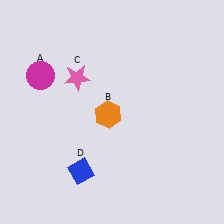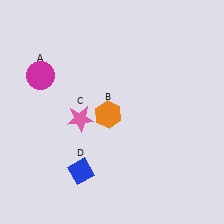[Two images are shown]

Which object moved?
The pink star (C) moved down.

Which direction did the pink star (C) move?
The pink star (C) moved down.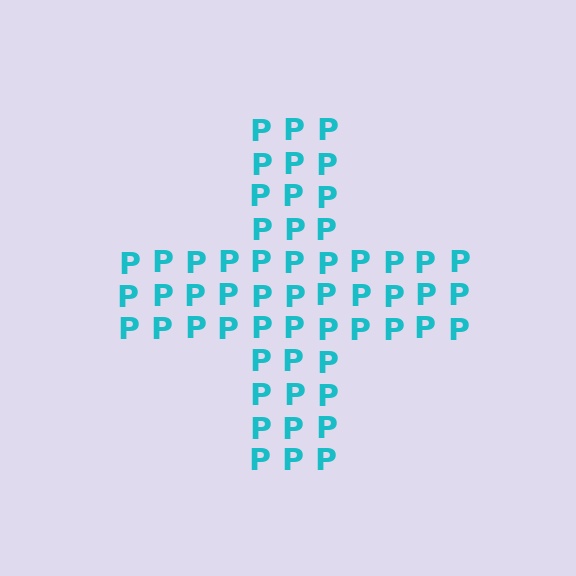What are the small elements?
The small elements are letter P's.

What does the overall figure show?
The overall figure shows a cross.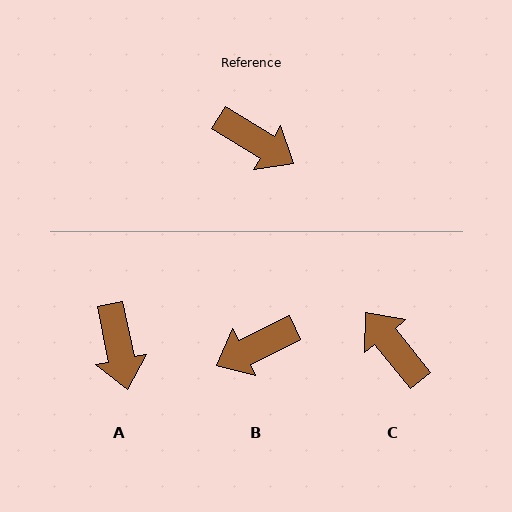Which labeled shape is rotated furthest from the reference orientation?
C, about 161 degrees away.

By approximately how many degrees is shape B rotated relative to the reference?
Approximately 122 degrees clockwise.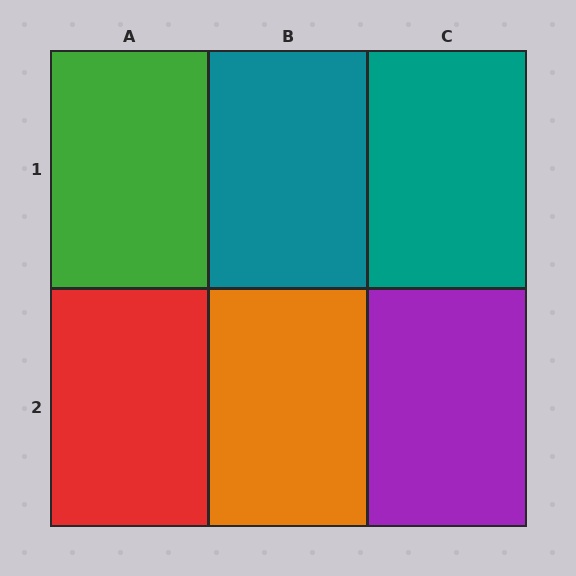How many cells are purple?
1 cell is purple.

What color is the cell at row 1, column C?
Teal.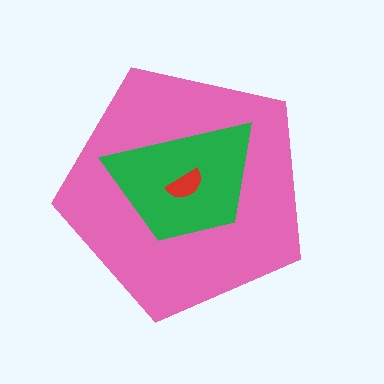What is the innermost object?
The red semicircle.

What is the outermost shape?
The pink pentagon.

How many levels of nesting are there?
3.